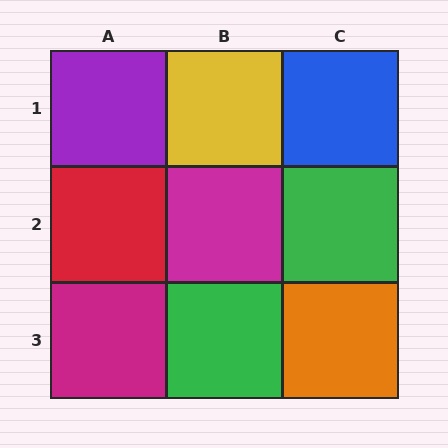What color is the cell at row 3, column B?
Green.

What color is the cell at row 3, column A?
Magenta.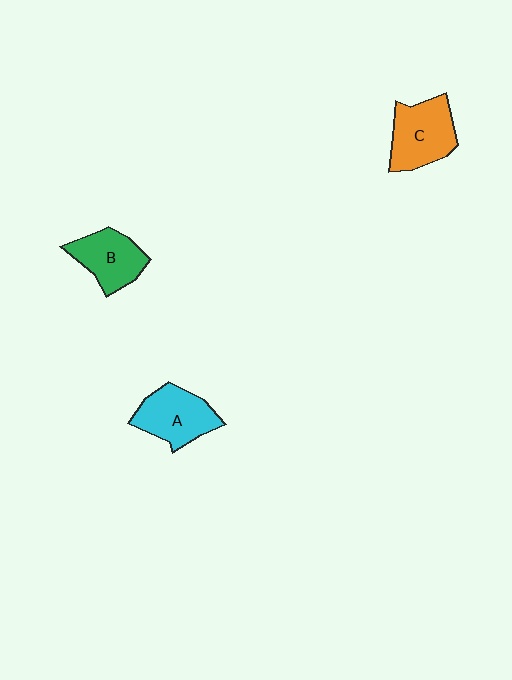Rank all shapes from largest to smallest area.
From largest to smallest: C (orange), A (cyan), B (green).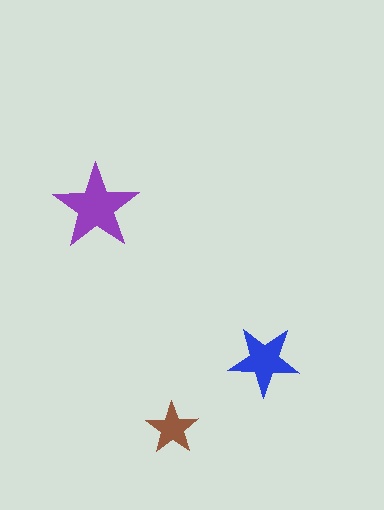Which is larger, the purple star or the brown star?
The purple one.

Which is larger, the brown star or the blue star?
The blue one.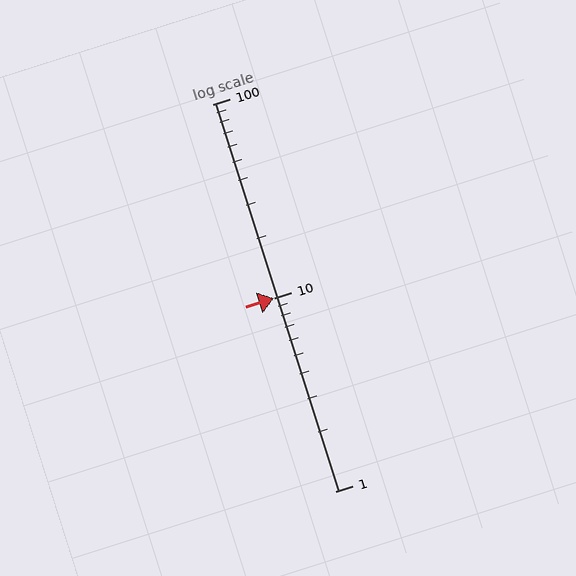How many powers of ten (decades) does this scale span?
The scale spans 2 decades, from 1 to 100.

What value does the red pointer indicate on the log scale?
The pointer indicates approximately 10.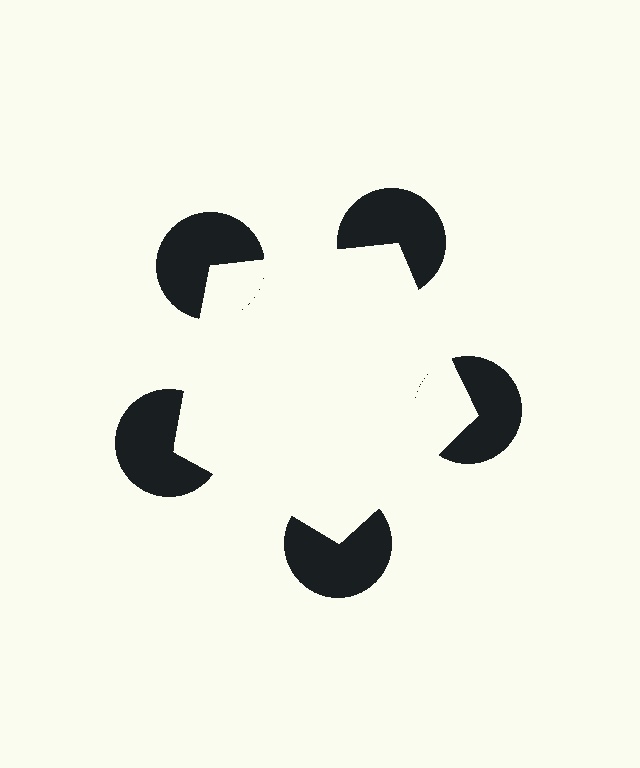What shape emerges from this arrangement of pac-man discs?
An illusory pentagon — its edges are inferred from the aligned wedge cuts in the pac-man discs, not physically drawn.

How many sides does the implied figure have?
5 sides.